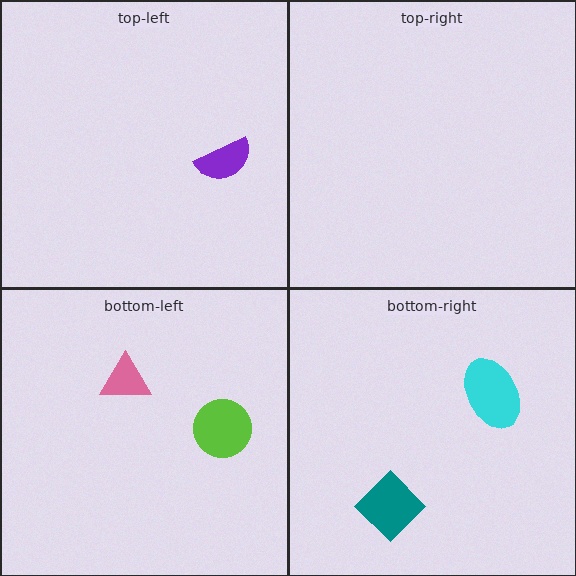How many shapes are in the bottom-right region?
2.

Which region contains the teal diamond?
The bottom-right region.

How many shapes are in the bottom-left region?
2.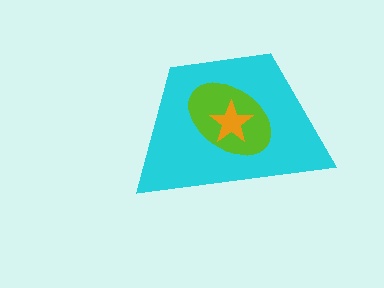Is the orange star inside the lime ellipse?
Yes.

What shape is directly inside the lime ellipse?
The orange star.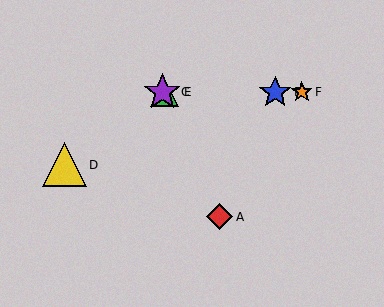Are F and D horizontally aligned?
No, F is at y≈92 and D is at y≈165.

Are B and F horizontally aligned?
Yes, both are at y≈92.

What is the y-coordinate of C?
Object C is at y≈92.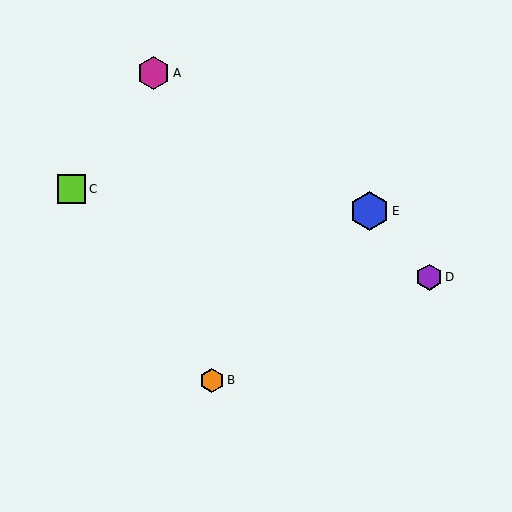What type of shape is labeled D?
Shape D is a purple hexagon.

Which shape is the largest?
The blue hexagon (labeled E) is the largest.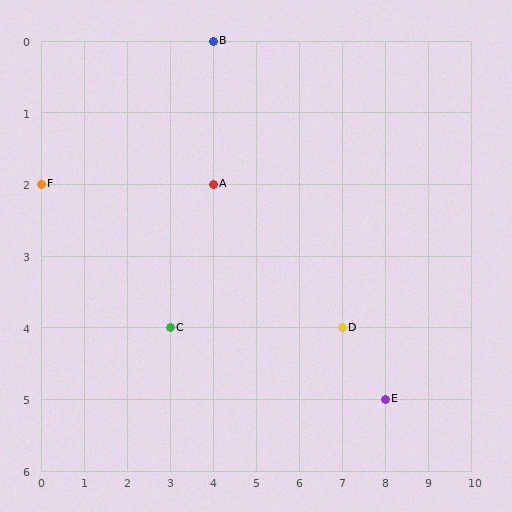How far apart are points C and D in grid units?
Points C and D are 4 columns apart.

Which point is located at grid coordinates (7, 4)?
Point D is at (7, 4).